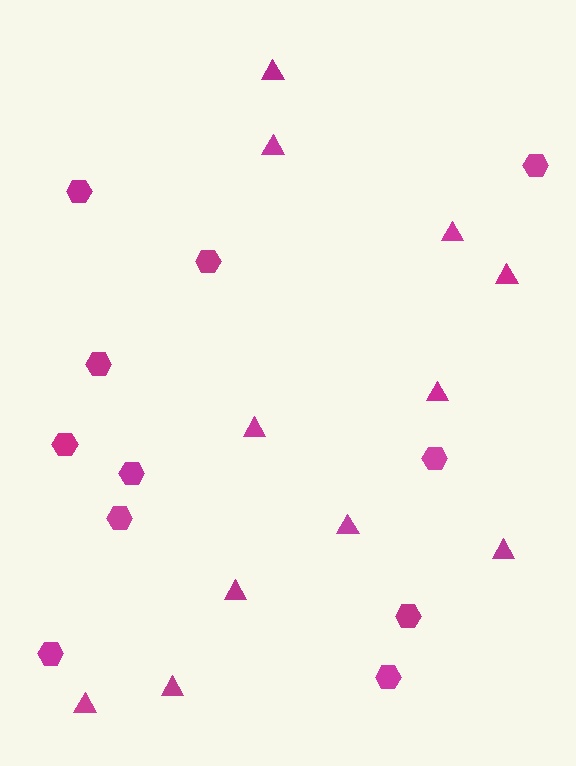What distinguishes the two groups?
There are 2 groups: one group of triangles (11) and one group of hexagons (11).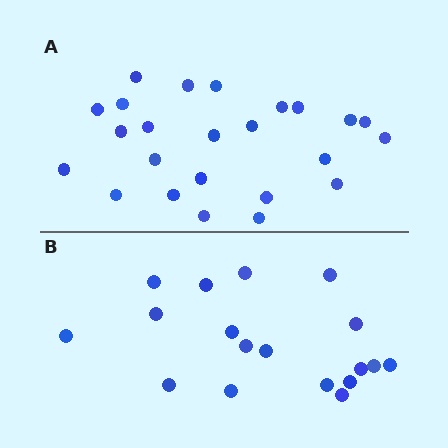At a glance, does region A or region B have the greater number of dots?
Region A (the top region) has more dots.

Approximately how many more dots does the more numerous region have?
Region A has about 6 more dots than region B.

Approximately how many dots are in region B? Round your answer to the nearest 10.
About 20 dots. (The exact count is 18, which rounds to 20.)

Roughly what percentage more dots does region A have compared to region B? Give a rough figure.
About 35% more.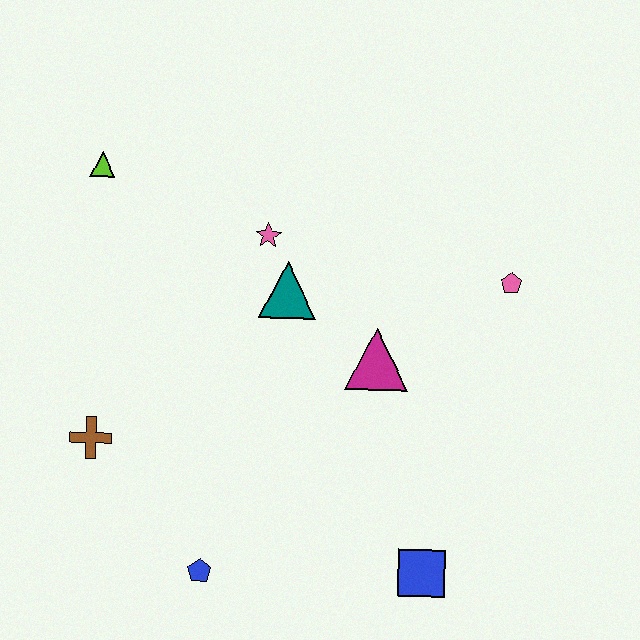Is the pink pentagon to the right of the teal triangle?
Yes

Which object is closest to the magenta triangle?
The teal triangle is closest to the magenta triangle.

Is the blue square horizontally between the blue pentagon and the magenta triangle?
No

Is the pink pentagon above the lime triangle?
No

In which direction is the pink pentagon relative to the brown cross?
The pink pentagon is to the right of the brown cross.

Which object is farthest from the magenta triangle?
The lime triangle is farthest from the magenta triangle.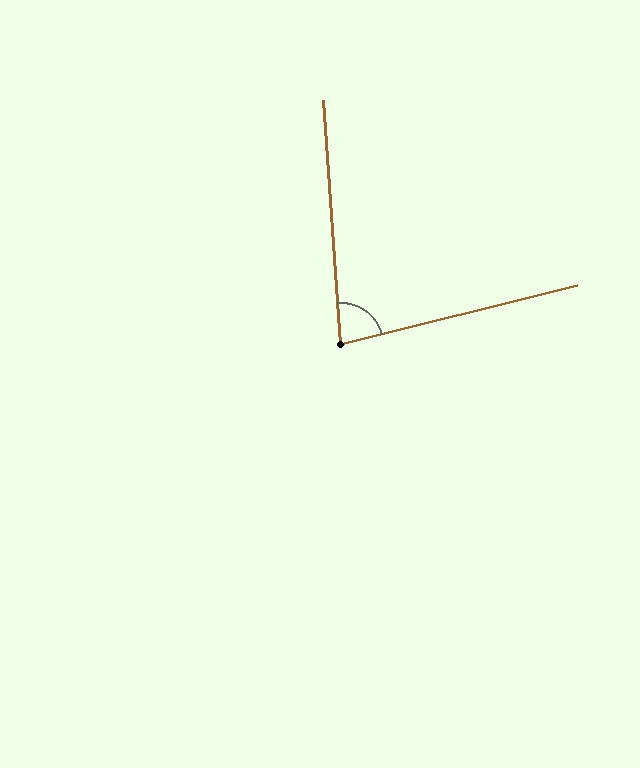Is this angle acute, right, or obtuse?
It is acute.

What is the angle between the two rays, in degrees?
Approximately 80 degrees.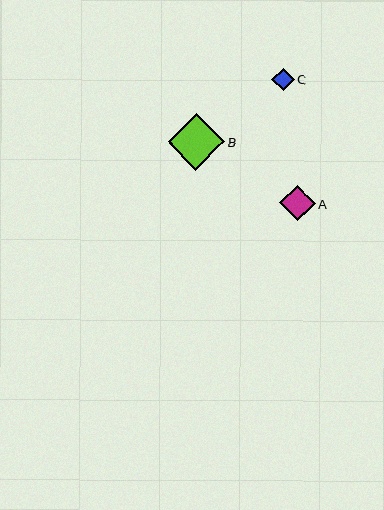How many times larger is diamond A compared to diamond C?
Diamond A is approximately 1.6 times the size of diamond C.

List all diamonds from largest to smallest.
From largest to smallest: B, A, C.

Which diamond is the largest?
Diamond B is the largest with a size of approximately 56 pixels.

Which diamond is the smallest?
Diamond C is the smallest with a size of approximately 22 pixels.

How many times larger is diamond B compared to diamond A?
Diamond B is approximately 1.6 times the size of diamond A.